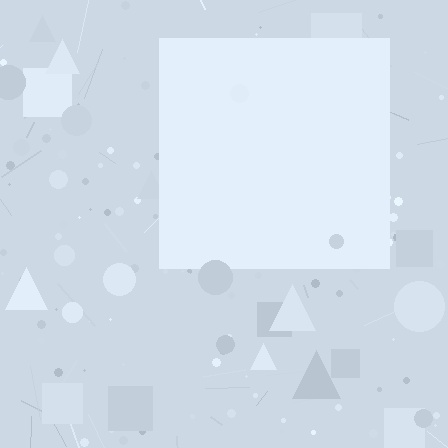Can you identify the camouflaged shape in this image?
The camouflaged shape is a square.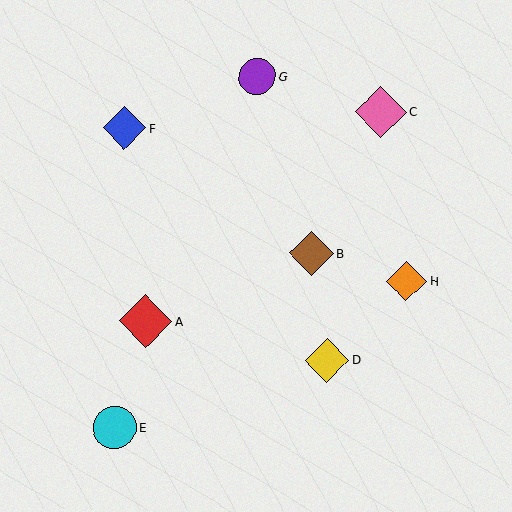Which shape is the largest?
The red diamond (labeled A) is the largest.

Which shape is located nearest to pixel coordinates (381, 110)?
The pink diamond (labeled C) at (381, 112) is nearest to that location.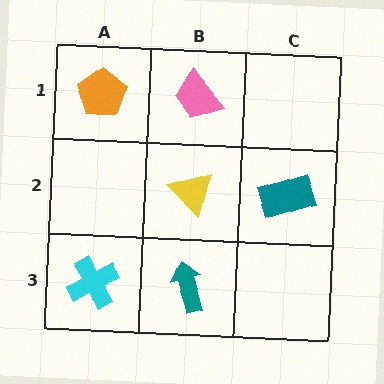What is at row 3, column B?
A teal arrow.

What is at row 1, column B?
A pink trapezoid.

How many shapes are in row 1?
2 shapes.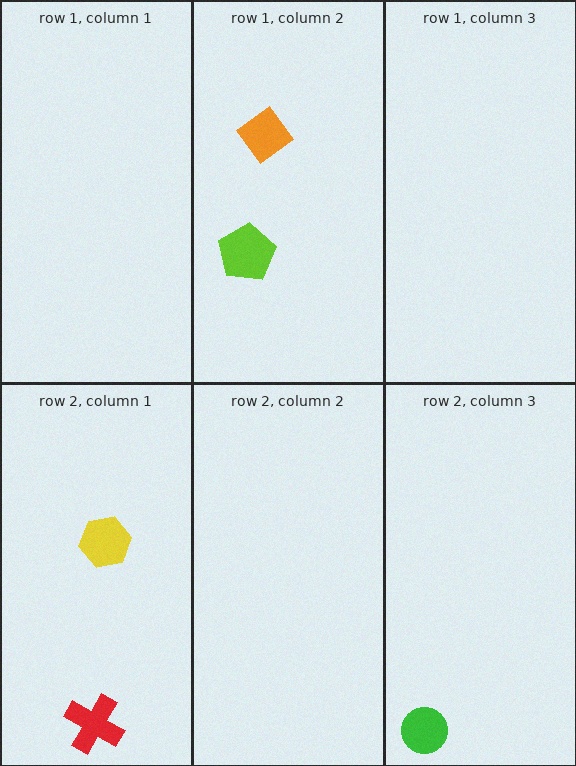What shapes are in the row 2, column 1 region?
The red cross, the yellow hexagon.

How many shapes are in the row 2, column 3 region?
1.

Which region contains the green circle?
The row 2, column 3 region.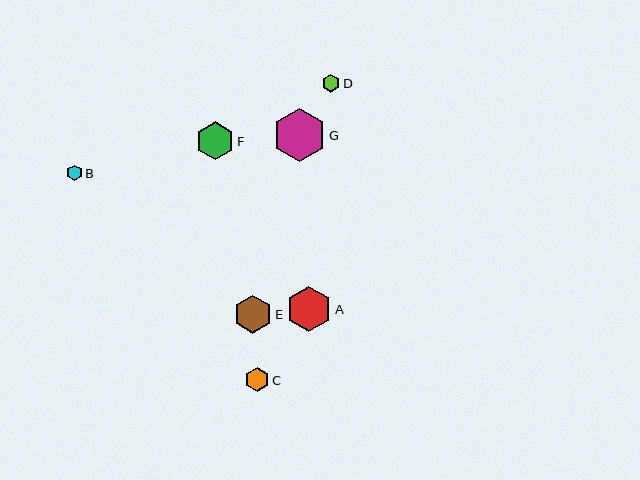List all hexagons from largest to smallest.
From largest to smallest: G, A, E, F, C, D, B.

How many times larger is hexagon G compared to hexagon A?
Hexagon G is approximately 1.2 times the size of hexagon A.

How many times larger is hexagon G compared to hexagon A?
Hexagon G is approximately 1.2 times the size of hexagon A.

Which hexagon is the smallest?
Hexagon B is the smallest with a size of approximately 15 pixels.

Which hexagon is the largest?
Hexagon G is the largest with a size of approximately 54 pixels.